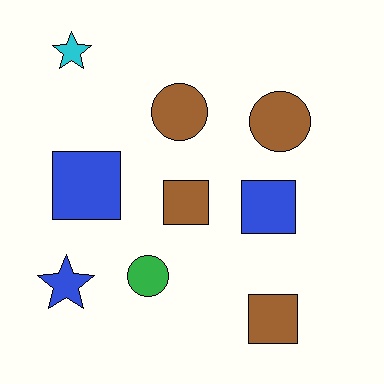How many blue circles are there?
There are no blue circles.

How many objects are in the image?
There are 9 objects.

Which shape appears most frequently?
Square, with 4 objects.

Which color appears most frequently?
Brown, with 4 objects.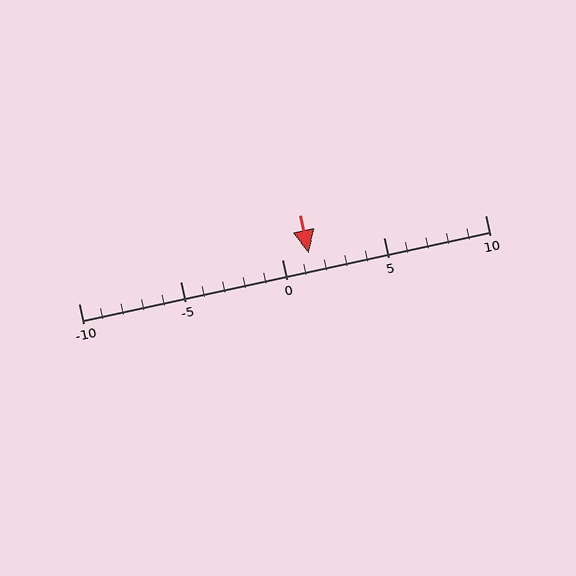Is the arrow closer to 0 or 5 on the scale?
The arrow is closer to 0.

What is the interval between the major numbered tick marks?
The major tick marks are spaced 5 units apart.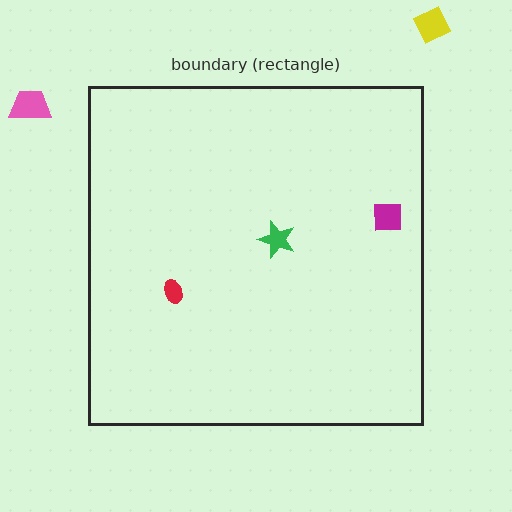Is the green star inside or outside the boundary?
Inside.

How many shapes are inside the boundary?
3 inside, 2 outside.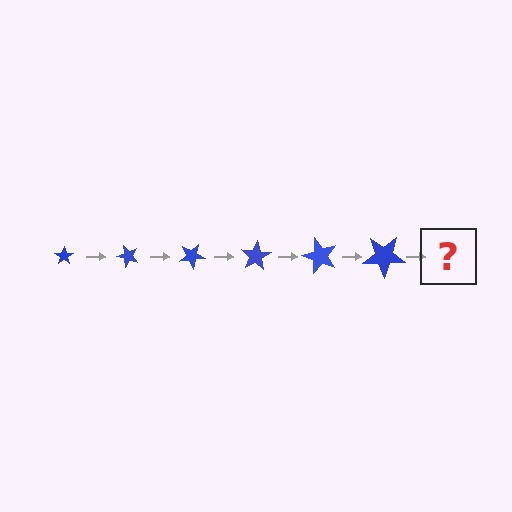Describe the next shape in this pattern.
It should be a star, larger than the previous one and rotated 300 degrees from the start.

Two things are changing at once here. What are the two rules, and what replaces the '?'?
The two rules are that the star grows larger each step and it rotates 50 degrees each step. The '?' should be a star, larger than the previous one and rotated 300 degrees from the start.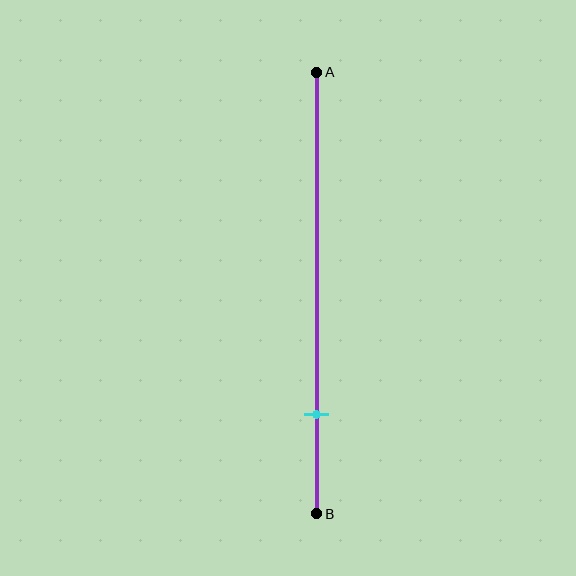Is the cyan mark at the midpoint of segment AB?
No, the mark is at about 80% from A, not at the 50% midpoint.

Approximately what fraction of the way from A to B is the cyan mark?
The cyan mark is approximately 80% of the way from A to B.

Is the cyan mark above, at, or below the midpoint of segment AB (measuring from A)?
The cyan mark is below the midpoint of segment AB.